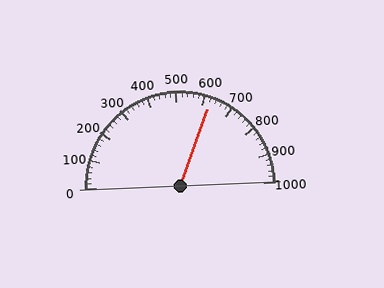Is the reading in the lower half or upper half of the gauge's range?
The reading is in the upper half of the range (0 to 1000).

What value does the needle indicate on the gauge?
The needle indicates approximately 620.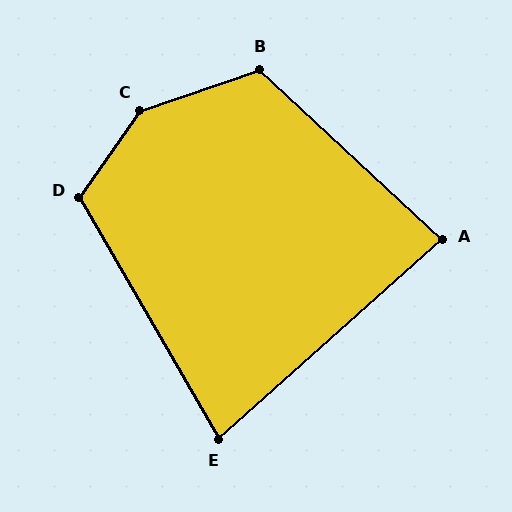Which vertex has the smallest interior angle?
E, at approximately 78 degrees.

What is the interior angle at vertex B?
Approximately 118 degrees (obtuse).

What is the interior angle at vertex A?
Approximately 85 degrees (acute).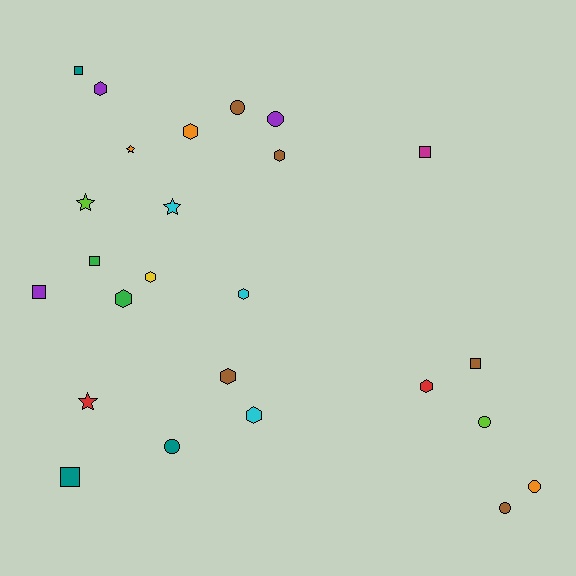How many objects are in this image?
There are 25 objects.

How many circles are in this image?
There are 6 circles.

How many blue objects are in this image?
There are no blue objects.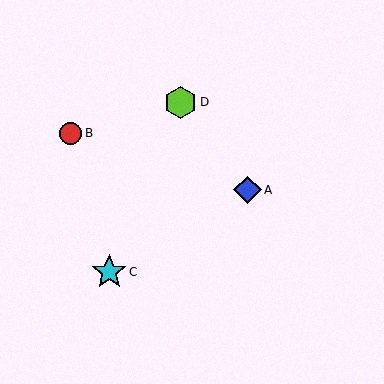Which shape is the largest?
The cyan star (labeled C) is the largest.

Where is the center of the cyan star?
The center of the cyan star is at (109, 272).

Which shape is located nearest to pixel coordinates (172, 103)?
The lime hexagon (labeled D) at (181, 102) is nearest to that location.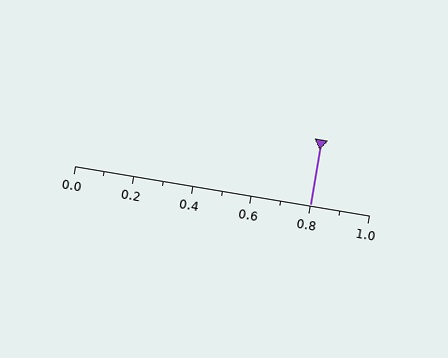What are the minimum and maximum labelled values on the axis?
The axis runs from 0.0 to 1.0.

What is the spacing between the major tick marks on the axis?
The major ticks are spaced 0.2 apart.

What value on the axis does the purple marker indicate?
The marker indicates approximately 0.8.